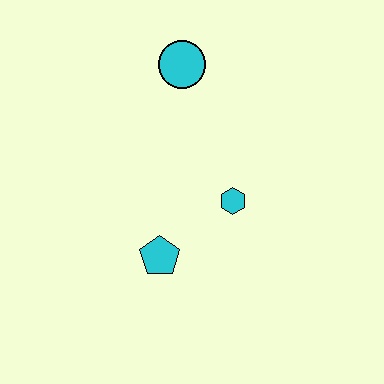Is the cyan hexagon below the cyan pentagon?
No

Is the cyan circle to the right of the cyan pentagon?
Yes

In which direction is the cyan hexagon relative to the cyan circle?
The cyan hexagon is below the cyan circle.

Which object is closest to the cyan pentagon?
The cyan hexagon is closest to the cyan pentagon.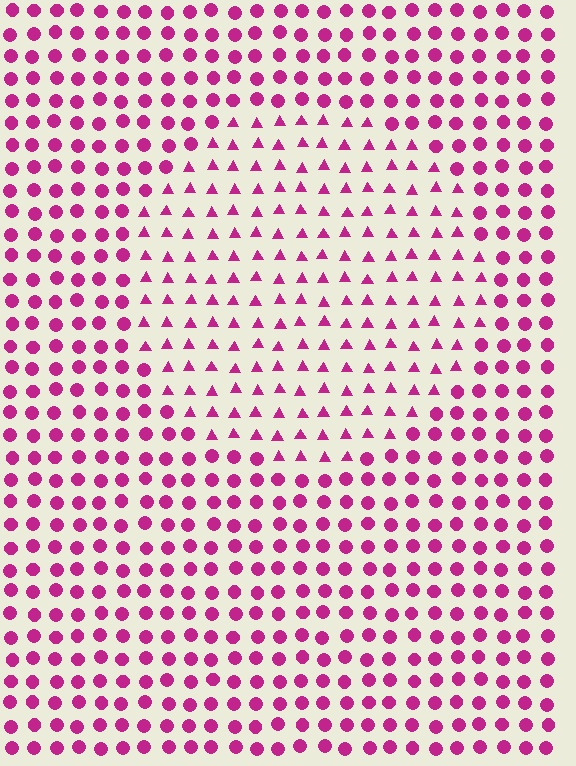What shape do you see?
I see a circle.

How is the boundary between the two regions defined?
The boundary is defined by a change in element shape: triangles inside vs. circles outside. All elements share the same color and spacing.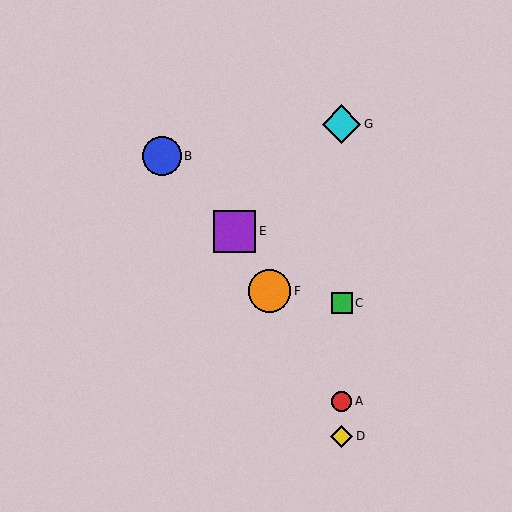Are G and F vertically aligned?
No, G is at x≈342 and F is at x≈270.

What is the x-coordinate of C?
Object C is at x≈342.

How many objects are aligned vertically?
4 objects (A, C, D, G) are aligned vertically.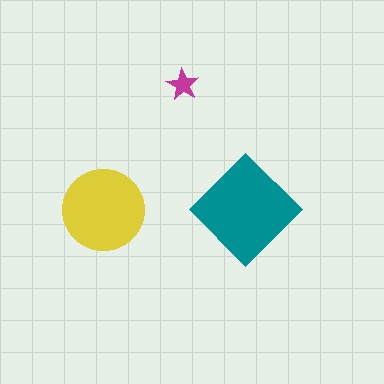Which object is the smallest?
The magenta star.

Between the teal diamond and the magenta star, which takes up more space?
The teal diamond.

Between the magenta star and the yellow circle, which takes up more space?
The yellow circle.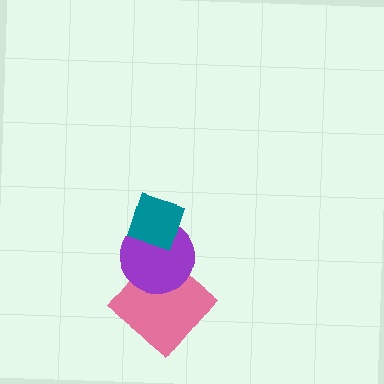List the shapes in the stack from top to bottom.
From top to bottom: the teal diamond, the purple circle, the pink diamond.